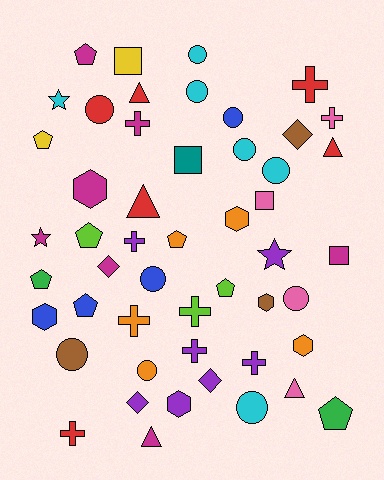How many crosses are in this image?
There are 9 crosses.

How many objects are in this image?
There are 50 objects.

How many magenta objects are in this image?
There are 7 magenta objects.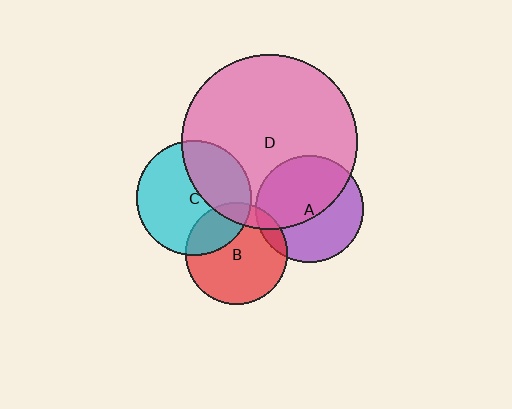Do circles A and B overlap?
Yes.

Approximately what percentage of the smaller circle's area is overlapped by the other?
Approximately 10%.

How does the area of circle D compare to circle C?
Approximately 2.3 times.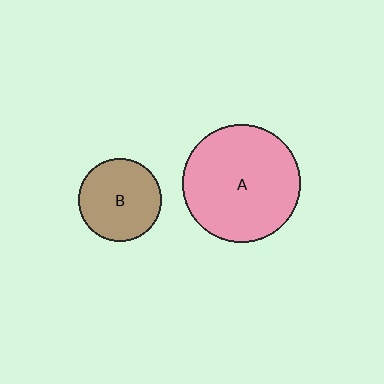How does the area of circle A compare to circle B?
Approximately 2.0 times.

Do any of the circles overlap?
No, none of the circles overlap.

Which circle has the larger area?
Circle A (pink).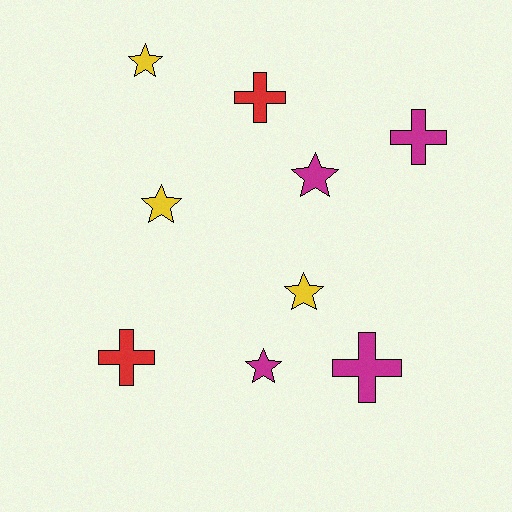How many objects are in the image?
There are 9 objects.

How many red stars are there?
There are no red stars.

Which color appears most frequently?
Magenta, with 4 objects.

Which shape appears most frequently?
Star, with 5 objects.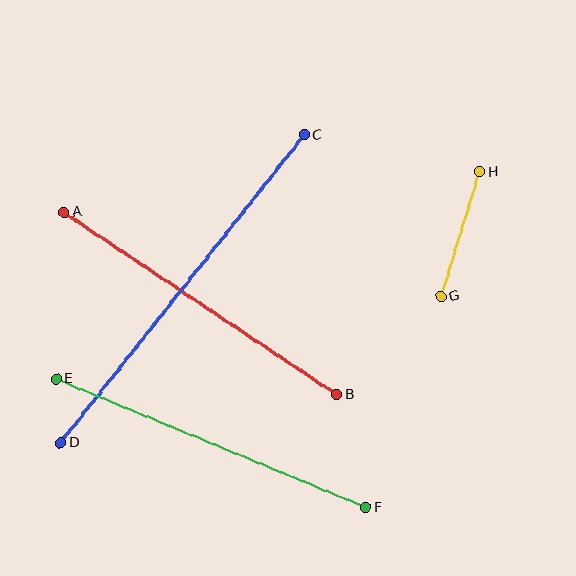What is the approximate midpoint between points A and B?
The midpoint is at approximately (200, 303) pixels.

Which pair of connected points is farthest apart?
Points C and D are farthest apart.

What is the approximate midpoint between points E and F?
The midpoint is at approximately (211, 443) pixels.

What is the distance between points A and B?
The distance is approximately 328 pixels.